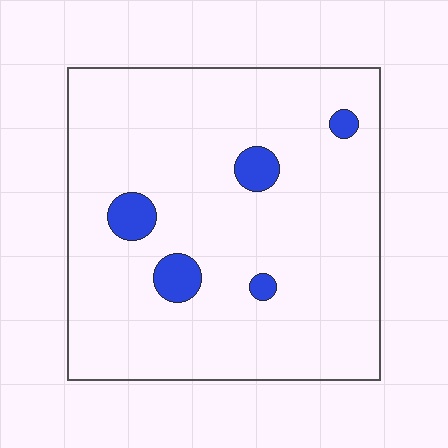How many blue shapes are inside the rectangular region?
5.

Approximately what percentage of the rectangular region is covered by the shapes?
Approximately 5%.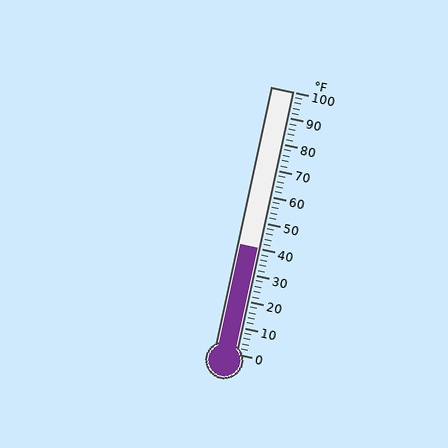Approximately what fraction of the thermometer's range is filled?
The thermometer is filled to approximately 40% of its range.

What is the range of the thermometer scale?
The thermometer scale ranges from 0°F to 100°F.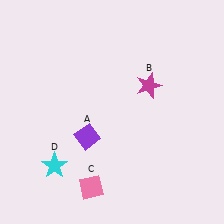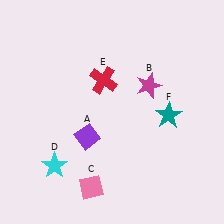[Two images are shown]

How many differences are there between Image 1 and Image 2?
There are 2 differences between the two images.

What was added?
A red cross (E), a teal star (F) were added in Image 2.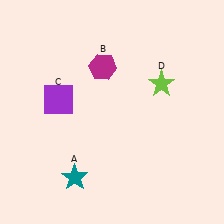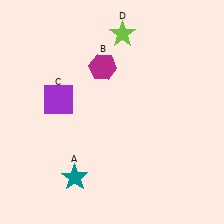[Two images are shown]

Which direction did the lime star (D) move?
The lime star (D) moved up.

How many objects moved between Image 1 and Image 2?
1 object moved between the two images.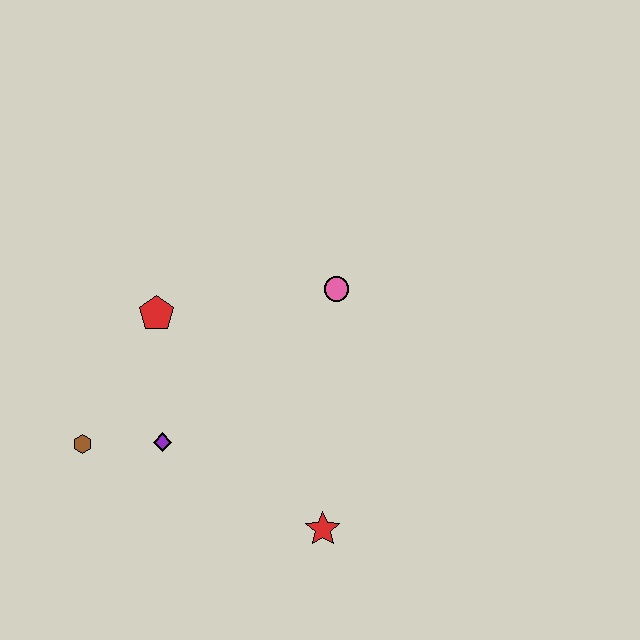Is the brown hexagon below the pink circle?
Yes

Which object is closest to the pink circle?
The red pentagon is closest to the pink circle.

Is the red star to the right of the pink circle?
No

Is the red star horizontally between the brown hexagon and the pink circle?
Yes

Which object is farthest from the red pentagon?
The red star is farthest from the red pentagon.